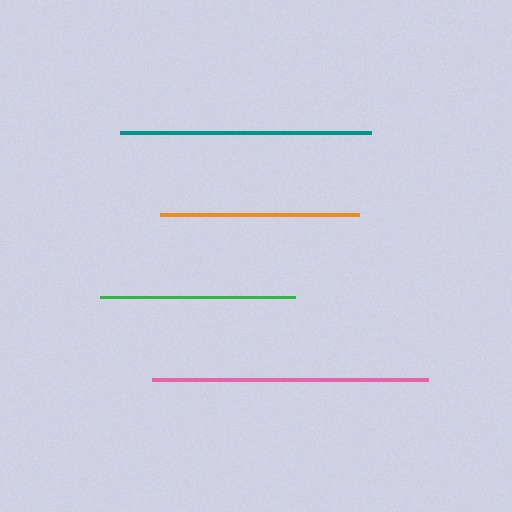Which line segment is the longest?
The pink line is the longest at approximately 276 pixels.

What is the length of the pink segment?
The pink segment is approximately 276 pixels long.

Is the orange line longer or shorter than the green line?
The orange line is longer than the green line.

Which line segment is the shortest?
The green line is the shortest at approximately 196 pixels.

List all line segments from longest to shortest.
From longest to shortest: pink, teal, orange, green.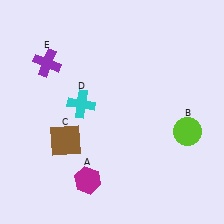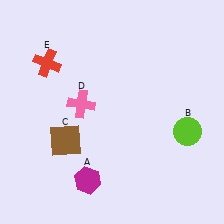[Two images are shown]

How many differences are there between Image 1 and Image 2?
There are 2 differences between the two images.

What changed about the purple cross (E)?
In Image 1, E is purple. In Image 2, it changed to red.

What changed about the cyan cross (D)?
In Image 1, D is cyan. In Image 2, it changed to pink.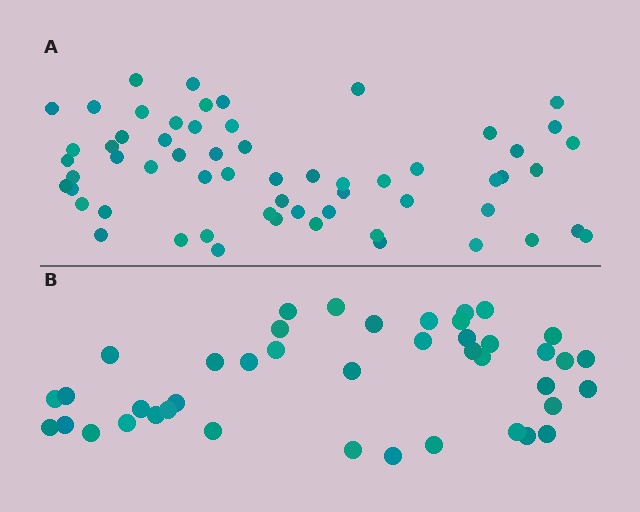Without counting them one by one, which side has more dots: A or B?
Region A (the top region) has more dots.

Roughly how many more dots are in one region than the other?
Region A has approximately 20 more dots than region B.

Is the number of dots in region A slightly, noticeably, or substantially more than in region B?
Region A has noticeably more, but not dramatically so. The ratio is roughly 1.4 to 1.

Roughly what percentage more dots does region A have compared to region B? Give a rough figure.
About 45% more.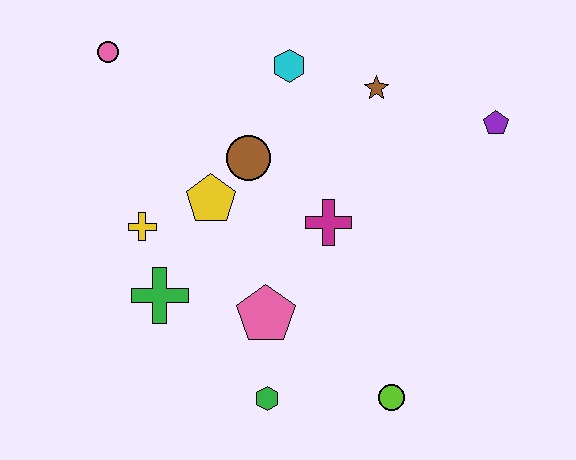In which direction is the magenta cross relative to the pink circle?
The magenta cross is to the right of the pink circle.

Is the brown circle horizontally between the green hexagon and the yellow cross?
Yes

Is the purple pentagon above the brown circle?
Yes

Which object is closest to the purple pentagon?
The brown star is closest to the purple pentagon.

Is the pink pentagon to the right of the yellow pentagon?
Yes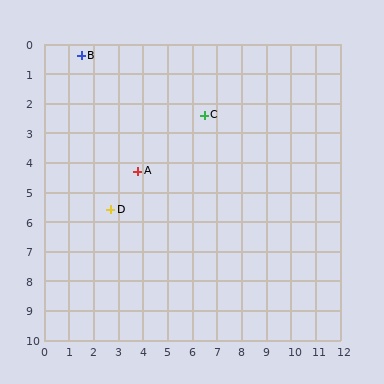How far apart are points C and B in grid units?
Points C and B are about 5.4 grid units apart.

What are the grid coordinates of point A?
Point A is at approximately (3.8, 4.3).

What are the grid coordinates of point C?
Point C is at approximately (6.5, 2.4).